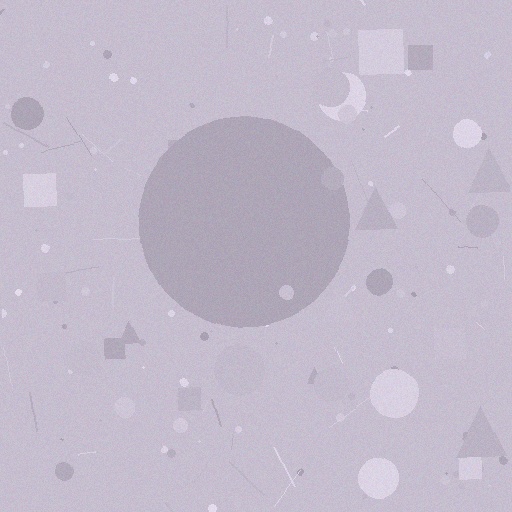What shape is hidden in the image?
A circle is hidden in the image.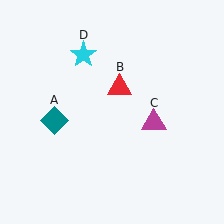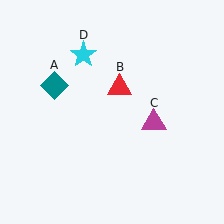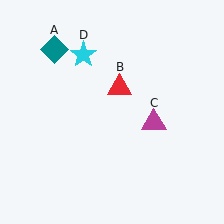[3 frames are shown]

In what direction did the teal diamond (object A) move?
The teal diamond (object A) moved up.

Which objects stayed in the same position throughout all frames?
Red triangle (object B) and magenta triangle (object C) and cyan star (object D) remained stationary.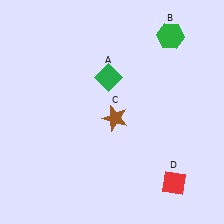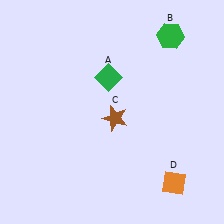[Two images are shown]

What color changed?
The diamond (D) changed from red in Image 1 to orange in Image 2.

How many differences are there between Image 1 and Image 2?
There is 1 difference between the two images.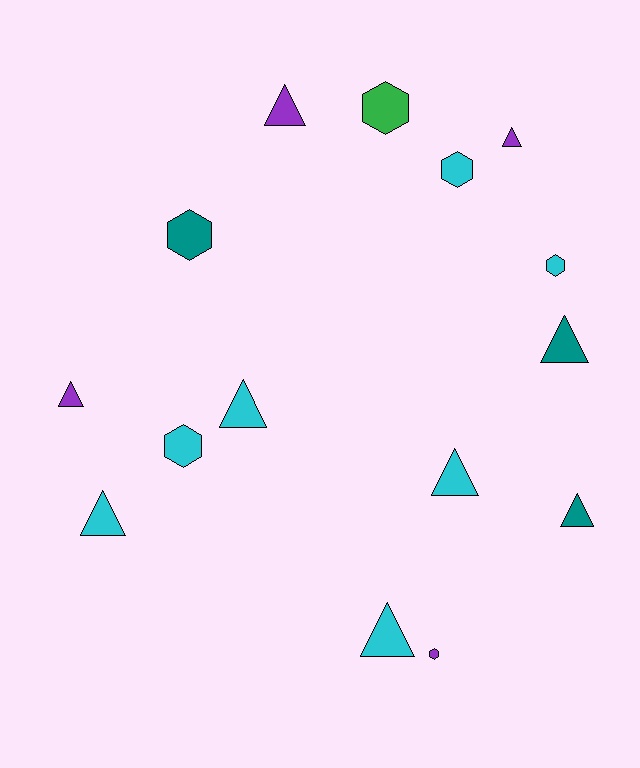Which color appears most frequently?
Cyan, with 7 objects.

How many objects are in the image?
There are 15 objects.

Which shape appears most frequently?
Triangle, with 9 objects.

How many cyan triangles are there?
There are 4 cyan triangles.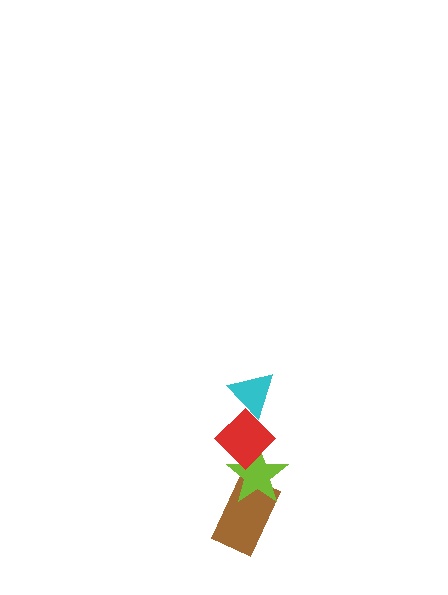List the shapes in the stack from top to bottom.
From top to bottom: the cyan triangle, the red diamond, the lime star, the brown rectangle.